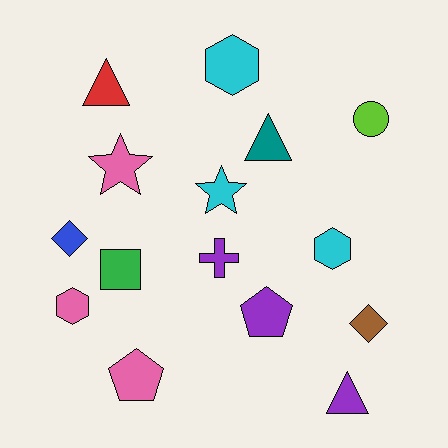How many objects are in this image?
There are 15 objects.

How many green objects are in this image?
There is 1 green object.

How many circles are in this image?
There is 1 circle.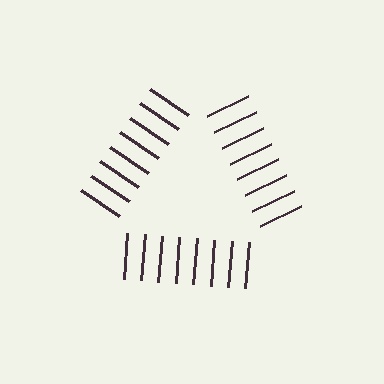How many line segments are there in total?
24 — 8 along each of the 3 edges.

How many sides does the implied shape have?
3 sides — the line-ends trace a triangle.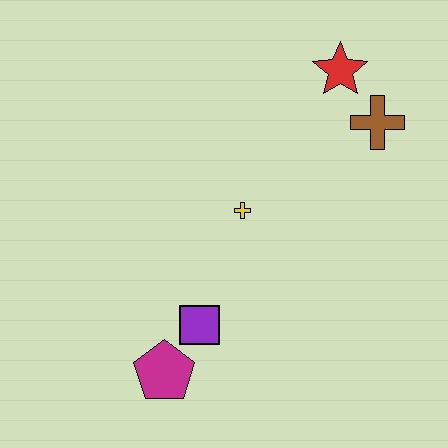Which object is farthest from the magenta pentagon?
The red star is farthest from the magenta pentagon.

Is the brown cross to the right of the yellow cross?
Yes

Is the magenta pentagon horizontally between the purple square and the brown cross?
No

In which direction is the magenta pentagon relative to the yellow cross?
The magenta pentagon is below the yellow cross.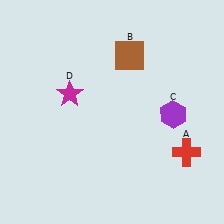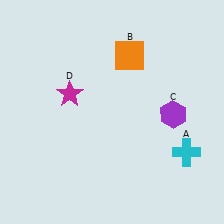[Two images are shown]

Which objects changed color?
A changed from red to cyan. B changed from brown to orange.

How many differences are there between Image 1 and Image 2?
There are 2 differences between the two images.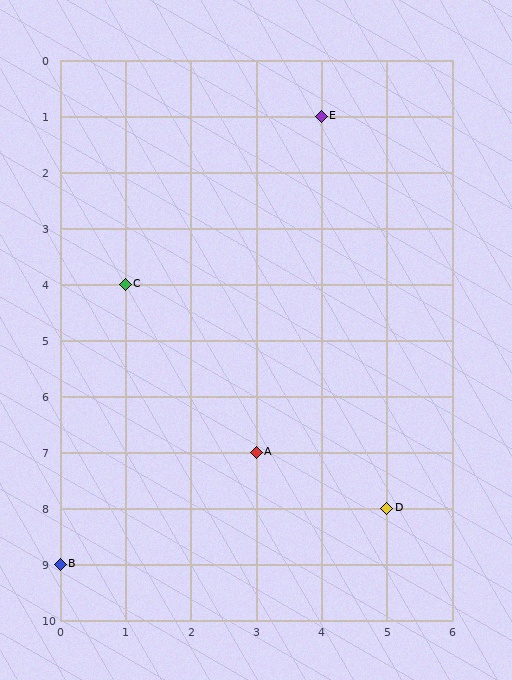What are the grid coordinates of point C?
Point C is at grid coordinates (1, 4).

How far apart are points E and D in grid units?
Points E and D are 1 column and 7 rows apart (about 7.1 grid units diagonally).